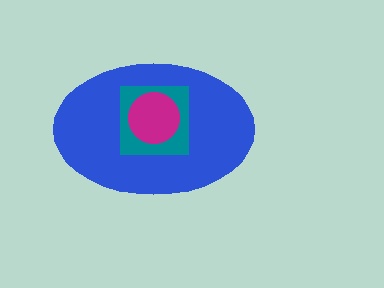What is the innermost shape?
The magenta circle.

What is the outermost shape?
The blue ellipse.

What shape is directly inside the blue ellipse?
The teal square.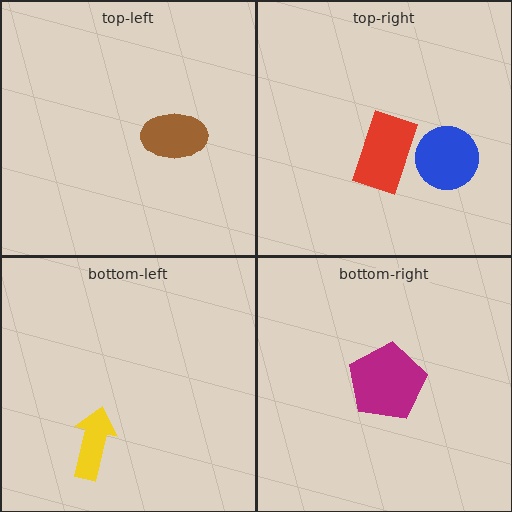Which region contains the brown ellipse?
The top-left region.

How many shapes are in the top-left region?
1.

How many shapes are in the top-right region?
2.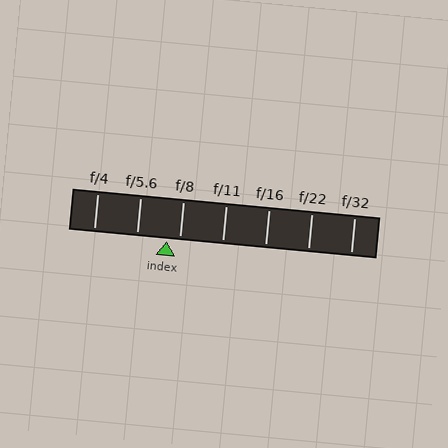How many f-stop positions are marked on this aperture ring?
There are 7 f-stop positions marked.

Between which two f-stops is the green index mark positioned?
The index mark is between f/5.6 and f/8.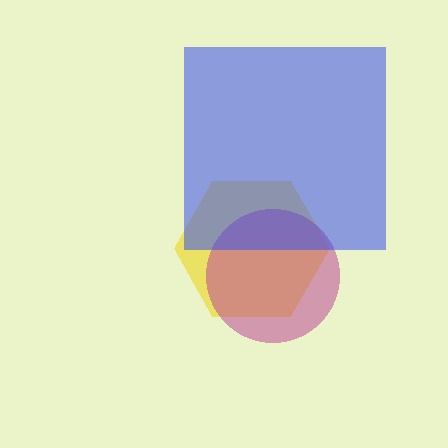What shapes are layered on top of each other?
The layered shapes are: a yellow hexagon, a magenta circle, a blue square.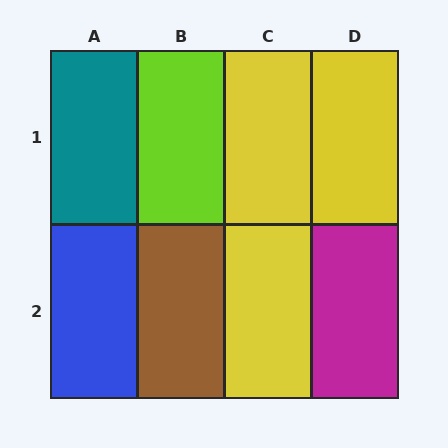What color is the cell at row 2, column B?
Brown.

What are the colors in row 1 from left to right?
Teal, lime, yellow, yellow.